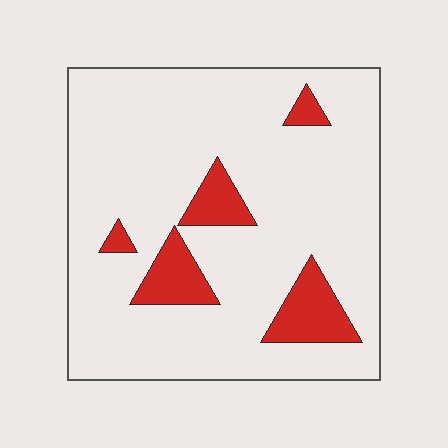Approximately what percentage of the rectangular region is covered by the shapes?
Approximately 15%.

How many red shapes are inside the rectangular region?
5.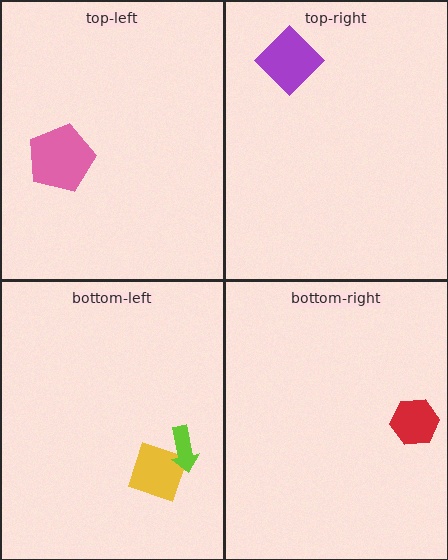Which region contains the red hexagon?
The bottom-right region.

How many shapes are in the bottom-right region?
1.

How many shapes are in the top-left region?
1.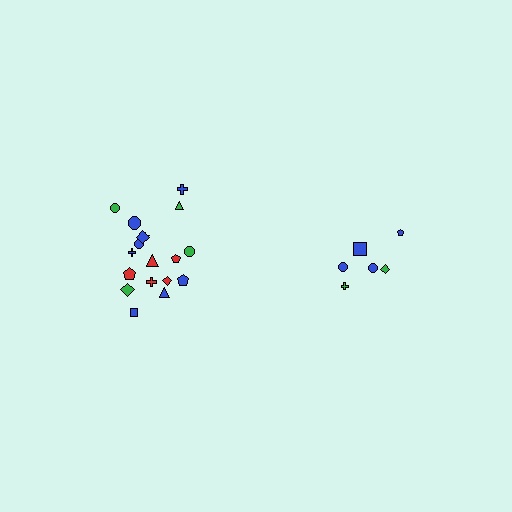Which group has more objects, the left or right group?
The left group.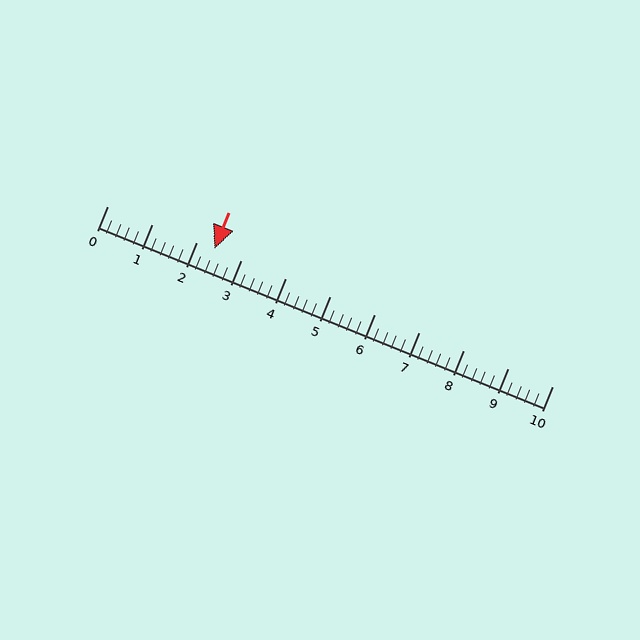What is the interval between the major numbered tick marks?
The major tick marks are spaced 1 units apart.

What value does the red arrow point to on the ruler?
The red arrow points to approximately 2.4.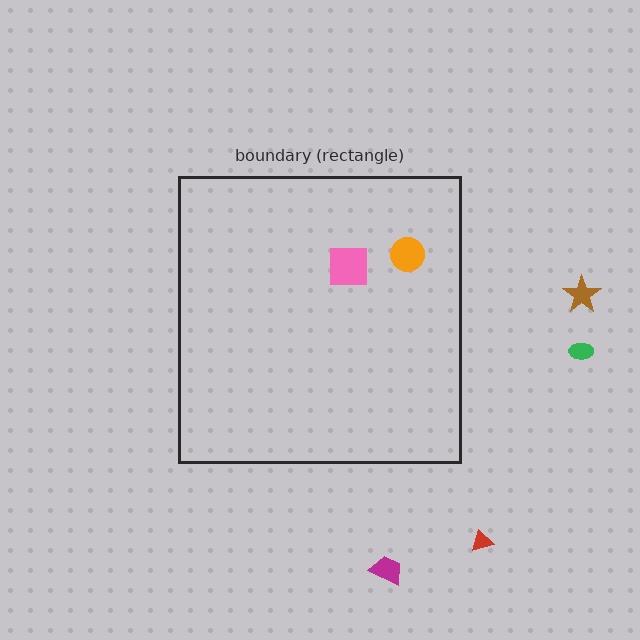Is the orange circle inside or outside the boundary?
Inside.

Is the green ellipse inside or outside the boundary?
Outside.